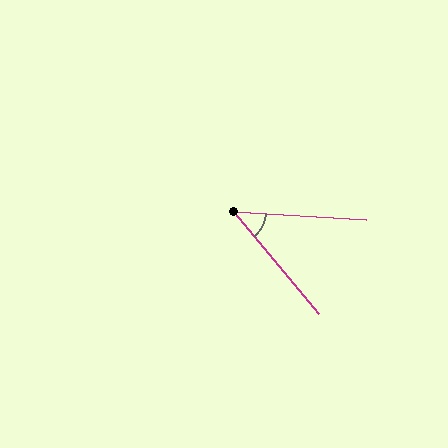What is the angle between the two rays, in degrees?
Approximately 46 degrees.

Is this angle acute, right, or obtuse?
It is acute.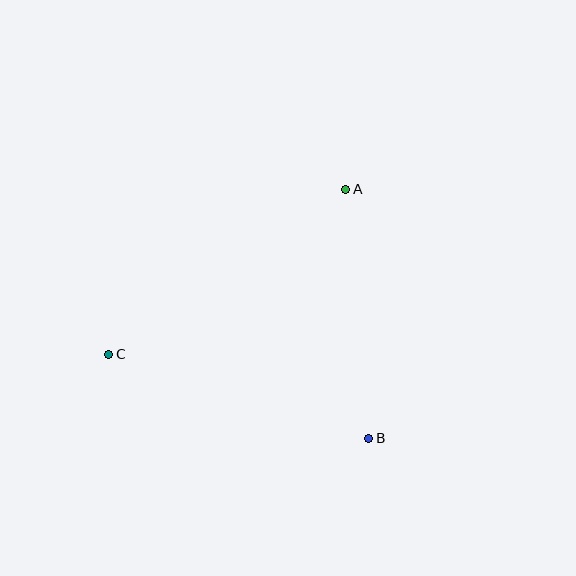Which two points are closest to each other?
Points A and B are closest to each other.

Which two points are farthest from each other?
Points A and C are farthest from each other.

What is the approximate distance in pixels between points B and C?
The distance between B and C is approximately 274 pixels.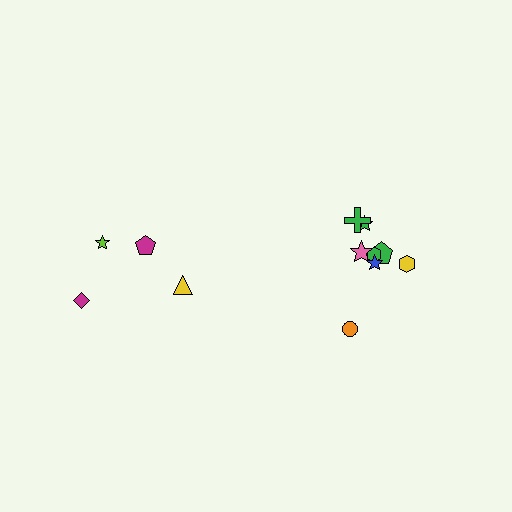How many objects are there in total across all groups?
There are 12 objects.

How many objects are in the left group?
There are 4 objects.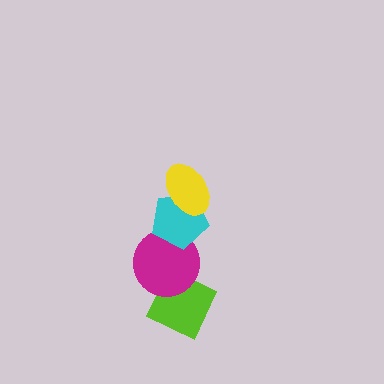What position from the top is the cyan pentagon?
The cyan pentagon is 2nd from the top.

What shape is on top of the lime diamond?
The magenta circle is on top of the lime diamond.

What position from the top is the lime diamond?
The lime diamond is 4th from the top.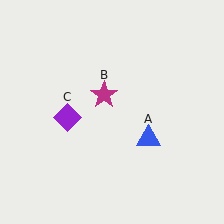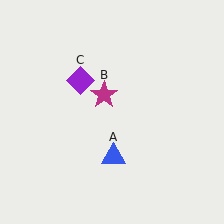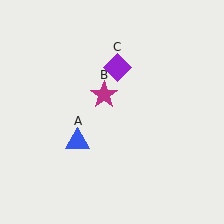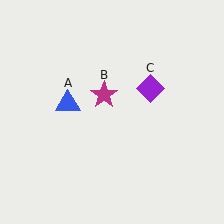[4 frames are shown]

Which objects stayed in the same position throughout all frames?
Magenta star (object B) remained stationary.